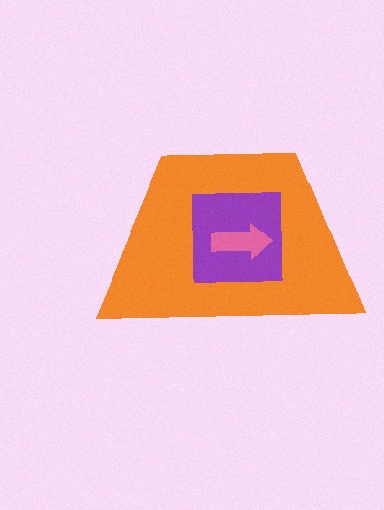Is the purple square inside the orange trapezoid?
Yes.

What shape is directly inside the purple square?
The pink arrow.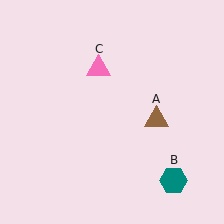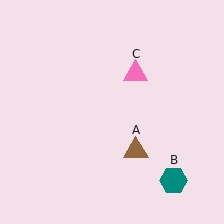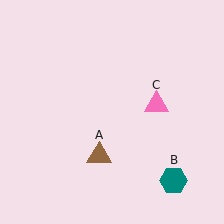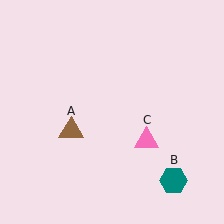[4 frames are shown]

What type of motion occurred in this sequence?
The brown triangle (object A), pink triangle (object C) rotated clockwise around the center of the scene.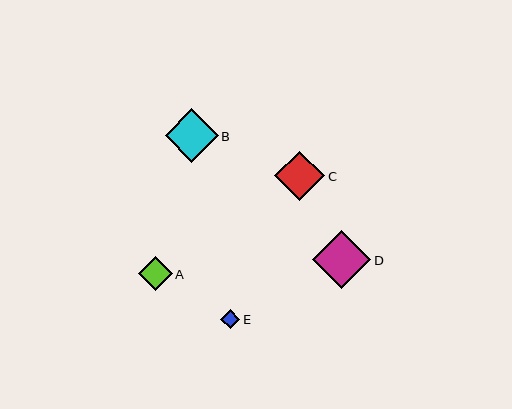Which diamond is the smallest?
Diamond E is the smallest with a size of approximately 19 pixels.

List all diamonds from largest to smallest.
From largest to smallest: D, B, C, A, E.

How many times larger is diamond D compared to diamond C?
Diamond D is approximately 1.2 times the size of diamond C.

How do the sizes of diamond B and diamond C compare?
Diamond B and diamond C are approximately the same size.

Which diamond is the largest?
Diamond D is the largest with a size of approximately 58 pixels.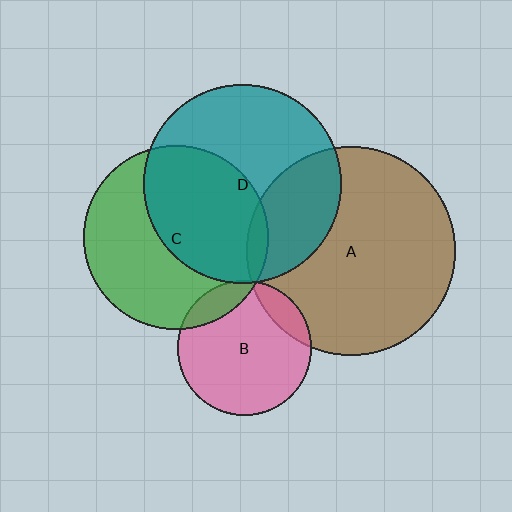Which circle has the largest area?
Circle A (brown).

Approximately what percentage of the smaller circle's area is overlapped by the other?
Approximately 25%.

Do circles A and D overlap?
Yes.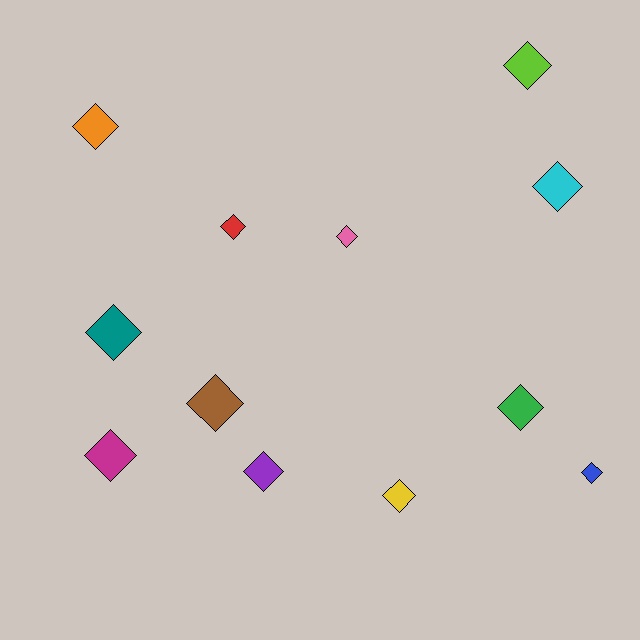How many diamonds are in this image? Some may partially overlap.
There are 12 diamonds.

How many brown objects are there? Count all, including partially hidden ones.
There is 1 brown object.